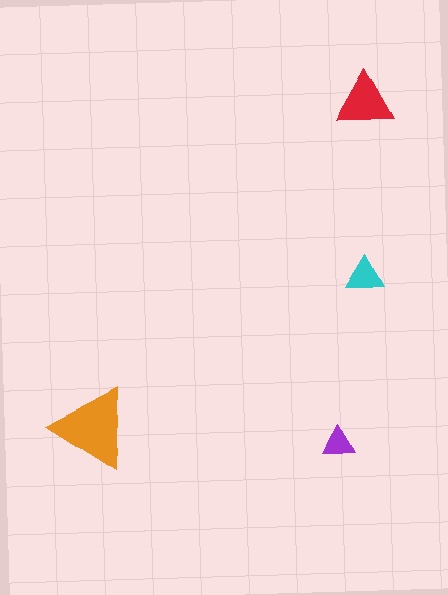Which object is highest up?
The red triangle is topmost.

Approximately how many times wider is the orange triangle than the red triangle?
About 1.5 times wider.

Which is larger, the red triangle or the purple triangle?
The red one.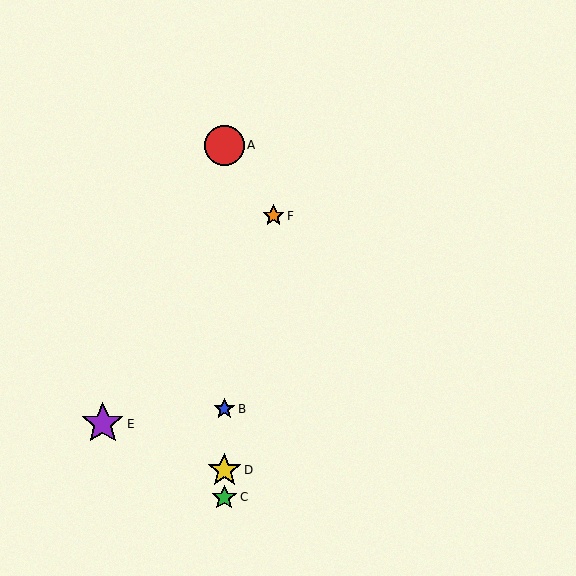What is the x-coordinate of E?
Object E is at x≈103.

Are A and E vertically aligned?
No, A is at x≈224 and E is at x≈103.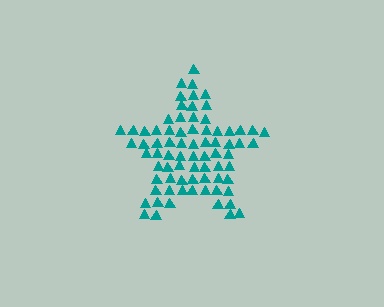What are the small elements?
The small elements are triangles.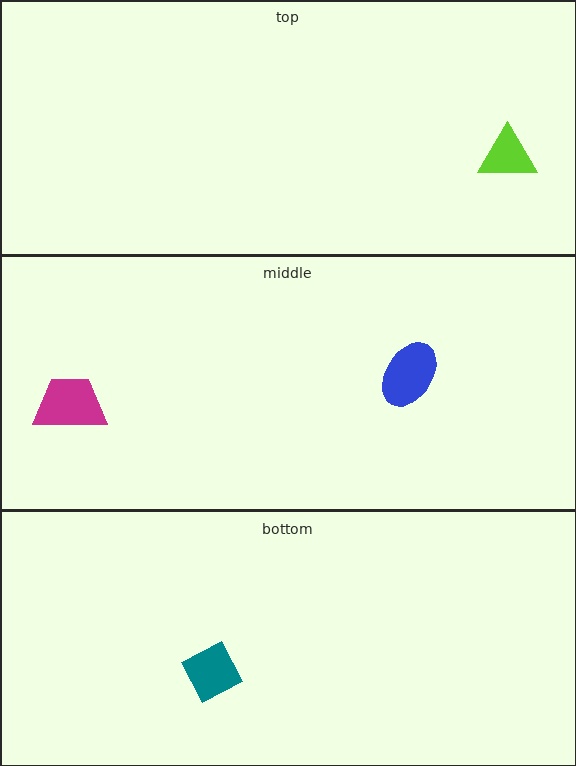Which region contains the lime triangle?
The top region.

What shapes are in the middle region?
The blue ellipse, the magenta trapezoid.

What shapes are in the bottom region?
The teal diamond.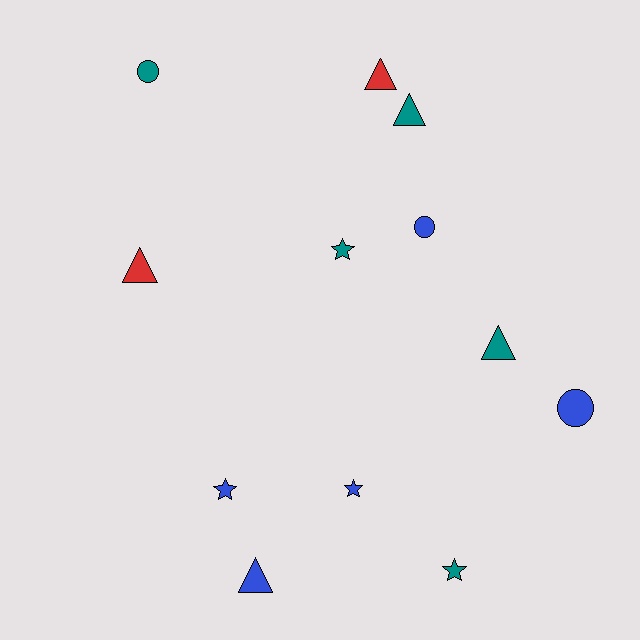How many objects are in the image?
There are 12 objects.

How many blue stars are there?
There are 2 blue stars.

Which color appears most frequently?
Teal, with 5 objects.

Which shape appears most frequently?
Triangle, with 5 objects.